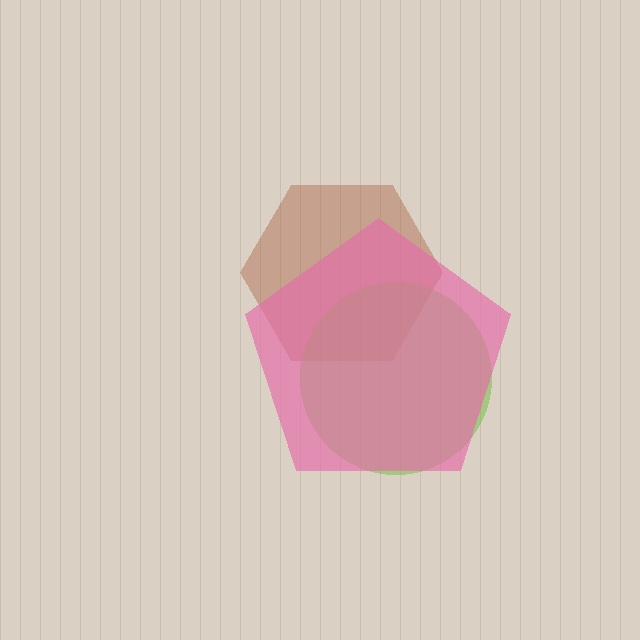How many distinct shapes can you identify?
There are 3 distinct shapes: a brown hexagon, a lime circle, a pink pentagon.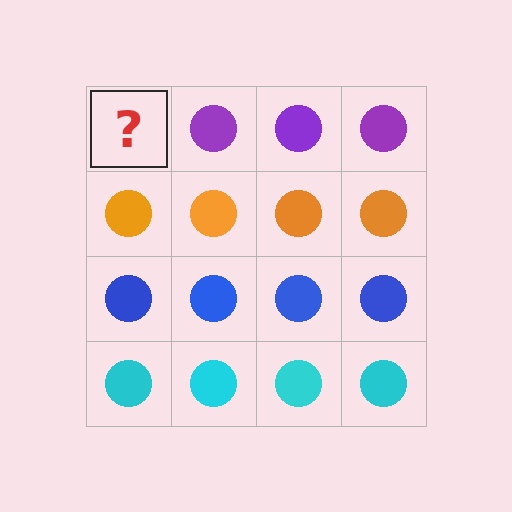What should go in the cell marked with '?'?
The missing cell should contain a purple circle.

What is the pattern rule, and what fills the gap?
The rule is that each row has a consistent color. The gap should be filled with a purple circle.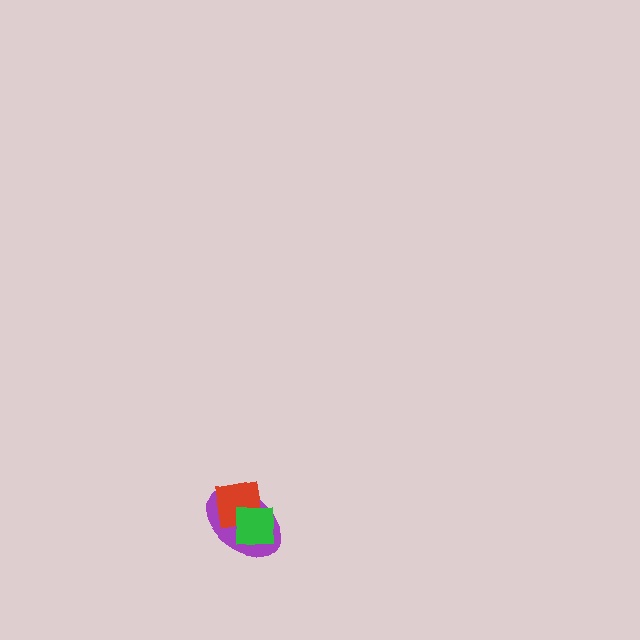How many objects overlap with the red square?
2 objects overlap with the red square.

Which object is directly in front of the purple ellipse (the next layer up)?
The red square is directly in front of the purple ellipse.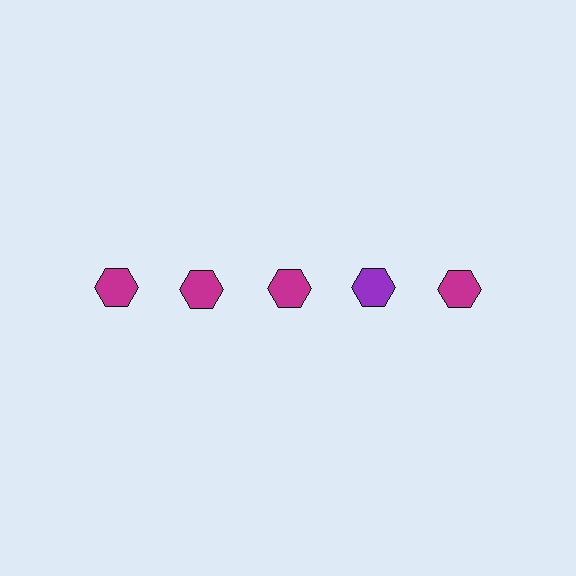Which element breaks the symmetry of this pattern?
The purple hexagon in the top row, second from right column breaks the symmetry. All other shapes are magenta hexagons.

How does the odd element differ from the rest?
It has a different color: purple instead of magenta.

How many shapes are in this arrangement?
There are 5 shapes arranged in a grid pattern.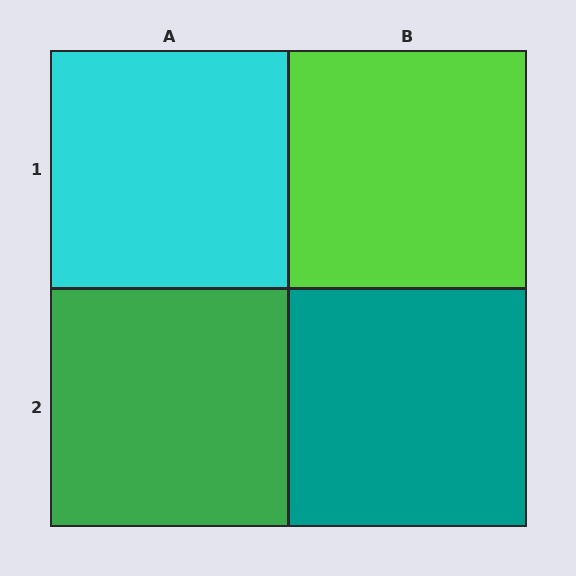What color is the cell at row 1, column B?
Lime.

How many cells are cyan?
1 cell is cyan.